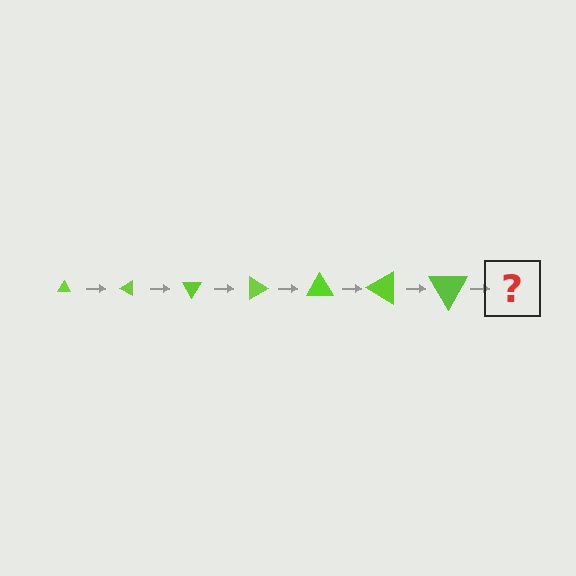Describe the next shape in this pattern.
It should be a triangle, larger than the previous one and rotated 210 degrees from the start.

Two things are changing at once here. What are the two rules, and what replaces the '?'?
The two rules are that the triangle grows larger each step and it rotates 30 degrees each step. The '?' should be a triangle, larger than the previous one and rotated 210 degrees from the start.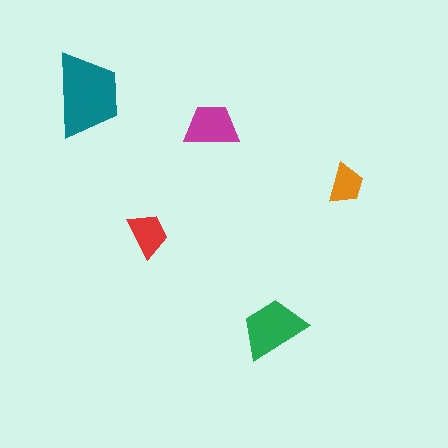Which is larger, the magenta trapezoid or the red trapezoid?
The magenta one.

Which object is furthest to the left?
The teal trapezoid is leftmost.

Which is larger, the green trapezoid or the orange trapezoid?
The green one.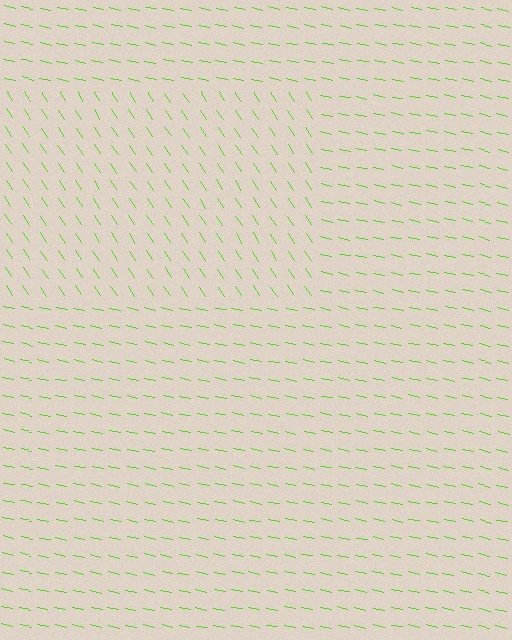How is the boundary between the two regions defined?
The boundary is defined purely by a change in line orientation (approximately 45 degrees difference). All lines are the same color and thickness.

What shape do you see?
I see a rectangle.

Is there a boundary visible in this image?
Yes, there is a texture boundary formed by a change in line orientation.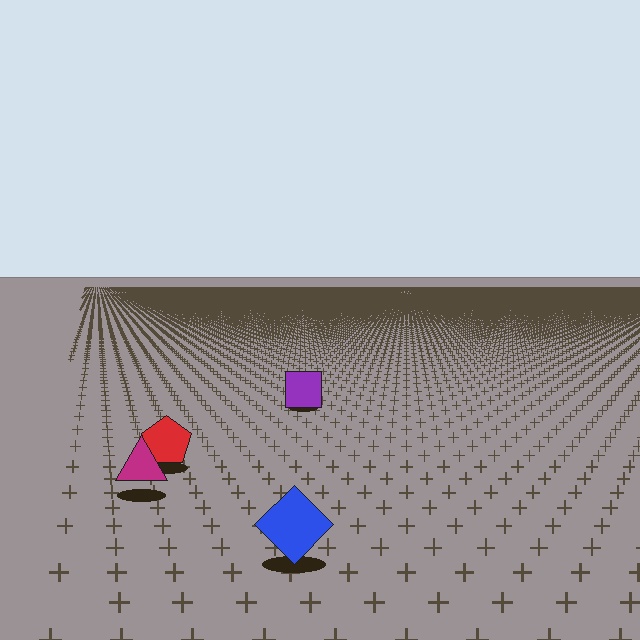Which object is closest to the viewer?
The blue diamond is closest. The texture marks near it are larger and more spread out.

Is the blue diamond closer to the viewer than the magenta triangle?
Yes. The blue diamond is closer — you can tell from the texture gradient: the ground texture is coarser near it.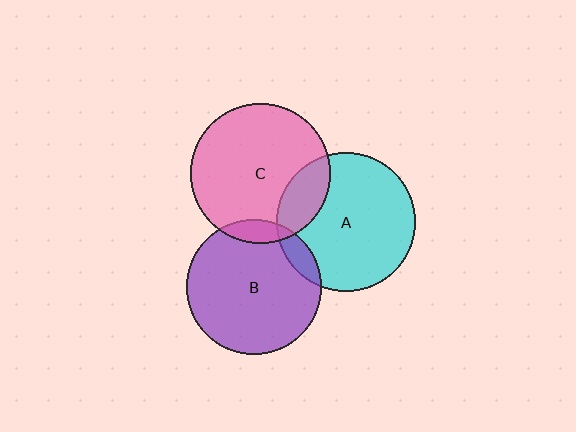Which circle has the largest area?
Circle C (pink).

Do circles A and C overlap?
Yes.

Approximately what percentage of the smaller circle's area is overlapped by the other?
Approximately 20%.